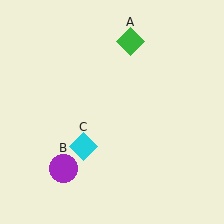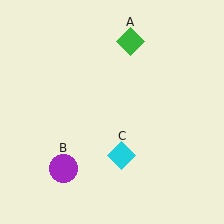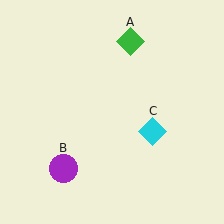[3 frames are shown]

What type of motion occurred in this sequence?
The cyan diamond (object C) rotated counterclockwise around the center of the scene.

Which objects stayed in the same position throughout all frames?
Green diamond (object A) and purple circle (object B) remained stationary.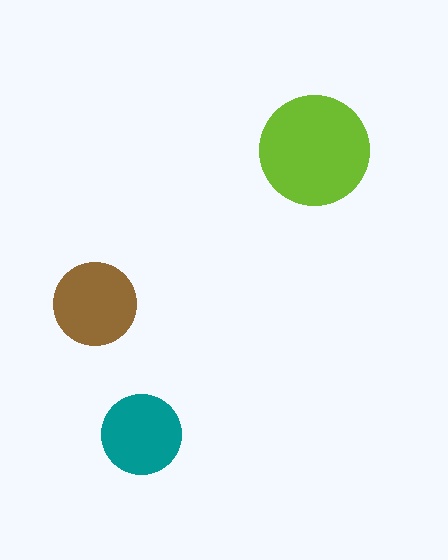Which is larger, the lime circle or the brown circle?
The lime one.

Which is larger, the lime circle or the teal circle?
The lime one.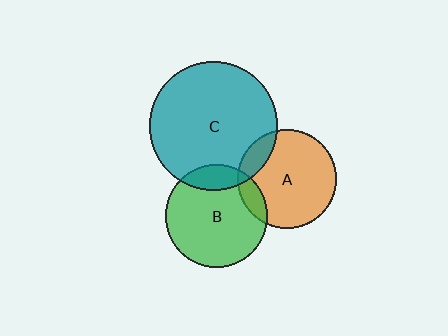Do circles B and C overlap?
Yes.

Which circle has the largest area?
Circle C (teal).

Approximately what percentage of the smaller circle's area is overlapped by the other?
Approximately 15%.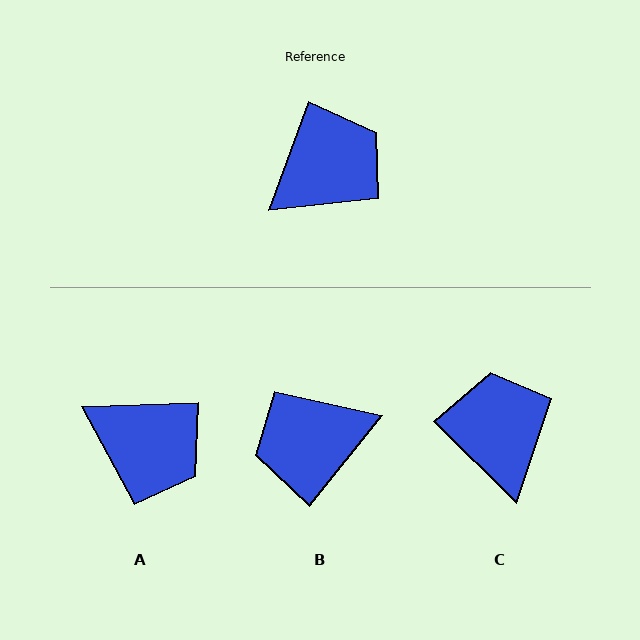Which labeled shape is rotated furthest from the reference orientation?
B, about 162 degrees away.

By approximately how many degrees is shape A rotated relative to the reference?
Approximately 68 degrees clockwise.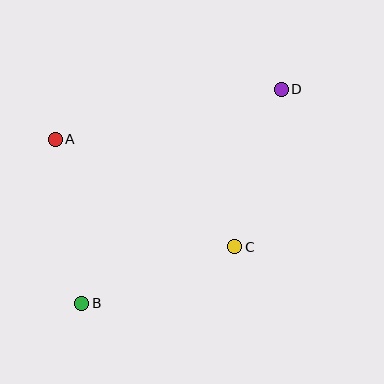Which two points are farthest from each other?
Points B and D are farthest from each other.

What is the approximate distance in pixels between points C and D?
The distance between C and D is approximately 164 pixels.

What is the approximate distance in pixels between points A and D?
The distance between A and D is approximately 232 pixels.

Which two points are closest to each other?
Points B and C are closest to each other.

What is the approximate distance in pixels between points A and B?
The distance between A and B is approximately 166 pixels.